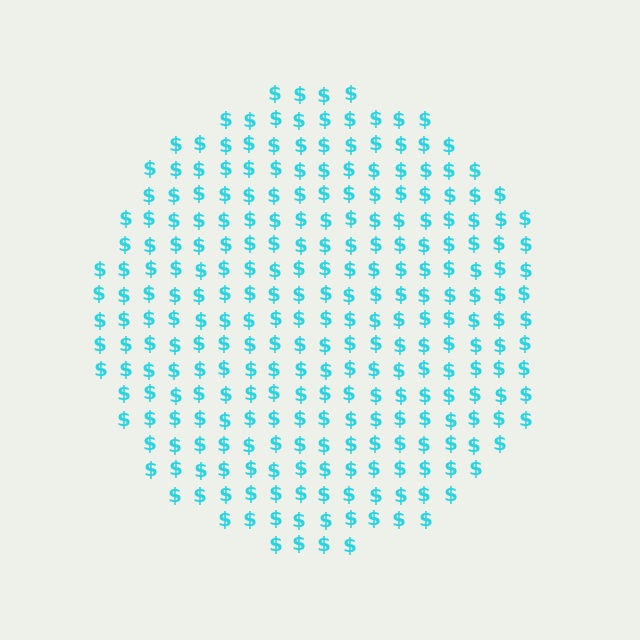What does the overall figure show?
The overall figure shows a circle.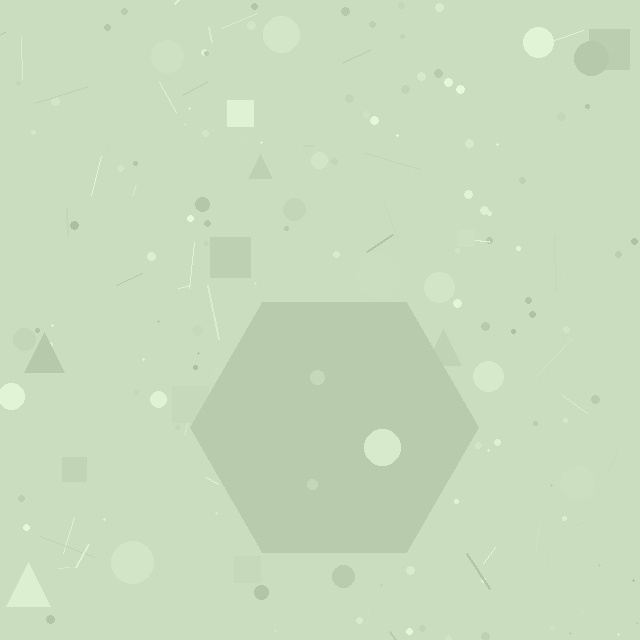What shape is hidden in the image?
A hexagon is hidden in the image.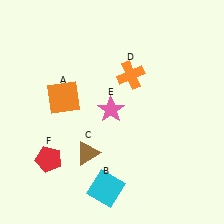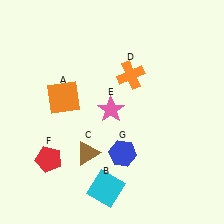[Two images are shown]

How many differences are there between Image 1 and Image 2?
There is 1 difference between the two images.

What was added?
A blue hexagon (G) was added in Image 2.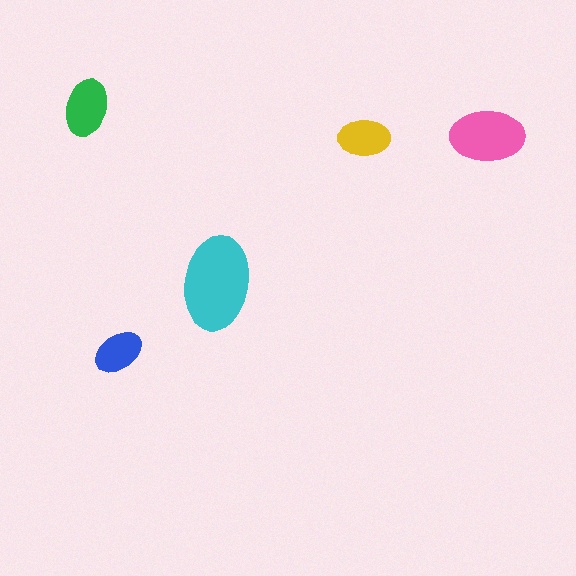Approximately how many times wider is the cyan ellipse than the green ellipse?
About 1.5 times wider.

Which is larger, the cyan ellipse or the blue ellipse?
The cyan one.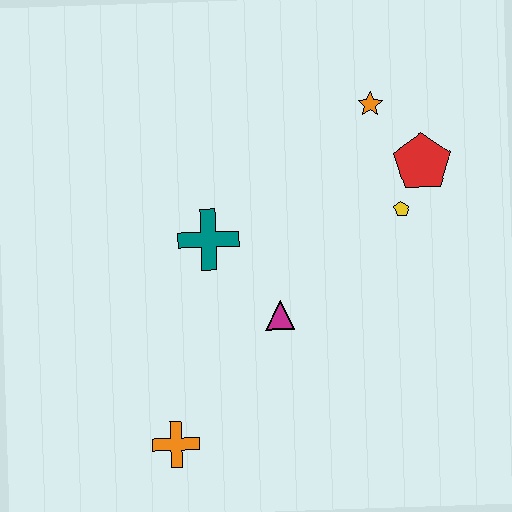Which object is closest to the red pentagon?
The yellow pentagon is closest to the red pentagon.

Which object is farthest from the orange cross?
The orange star is farthest from the orange cross.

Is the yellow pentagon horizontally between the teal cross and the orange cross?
No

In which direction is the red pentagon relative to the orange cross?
The red pentagon is above the orange cross.